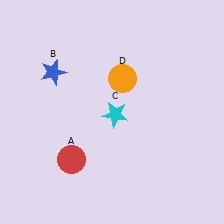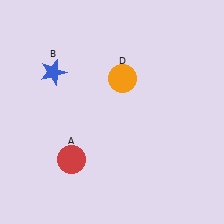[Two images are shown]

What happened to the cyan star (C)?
The cyan star (C) was removed in Image 2. It was in the bottom-right area of Image 1.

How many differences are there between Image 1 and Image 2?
There is 1 difference between the two images.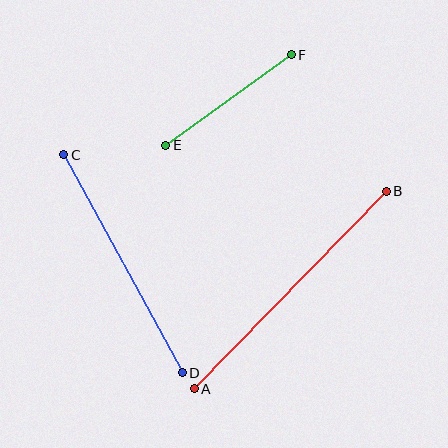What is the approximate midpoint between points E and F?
The midpoint is at approximately (228, 100) pixels.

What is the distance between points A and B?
The distance is approximately 275 pixels.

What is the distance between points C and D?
The distance is approximately 248 pixels.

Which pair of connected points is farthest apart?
Points A and B are farthest apart.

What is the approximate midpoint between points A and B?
The midpoint is at approximately (290, 290) pixels.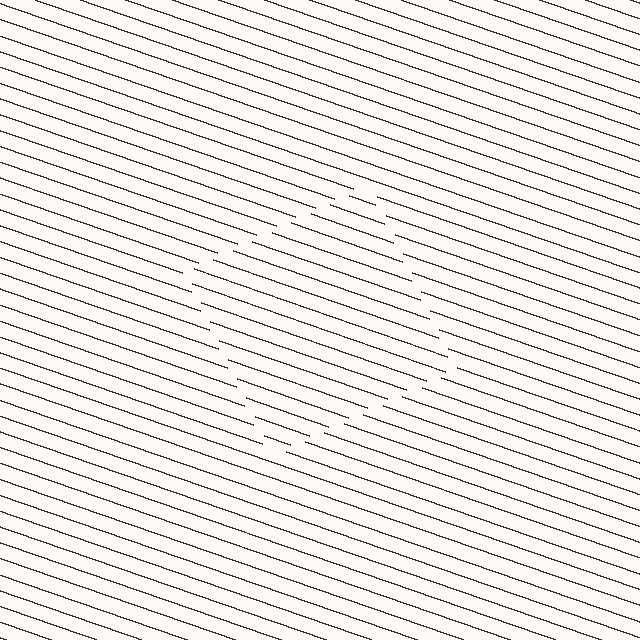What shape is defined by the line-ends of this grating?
An illusory square. The interior of the shape contains the same grating, shifted by half a period — the contour is defined by the phase discontinuity where line-ends from the inner and outer gratings abut.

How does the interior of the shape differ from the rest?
The interior of the shape contains the same grating, shifted by half a period — the contour is defined by the phase discontinuity where line-ends from the inner and outer gratings abut.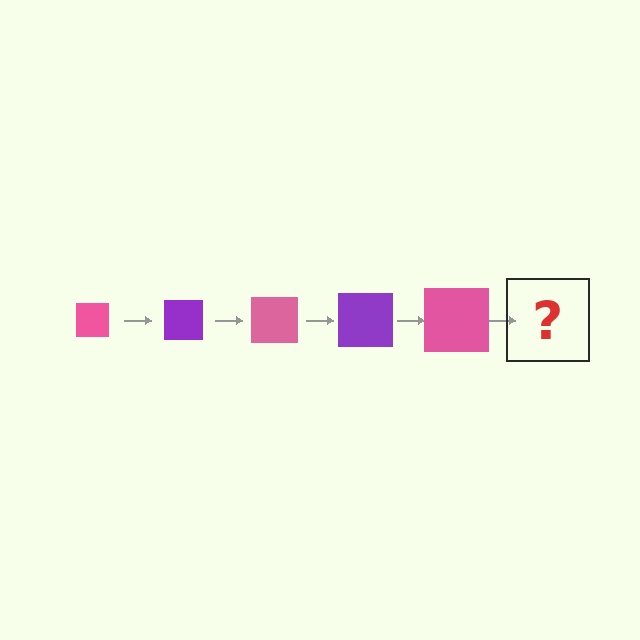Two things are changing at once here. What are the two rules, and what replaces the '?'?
The two rules are that the square grows larger each step and the color cycles through pink and purple. The '?' should be a purple square, larger than the previous one.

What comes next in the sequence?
The next element should be a purple square, larger than the previous one.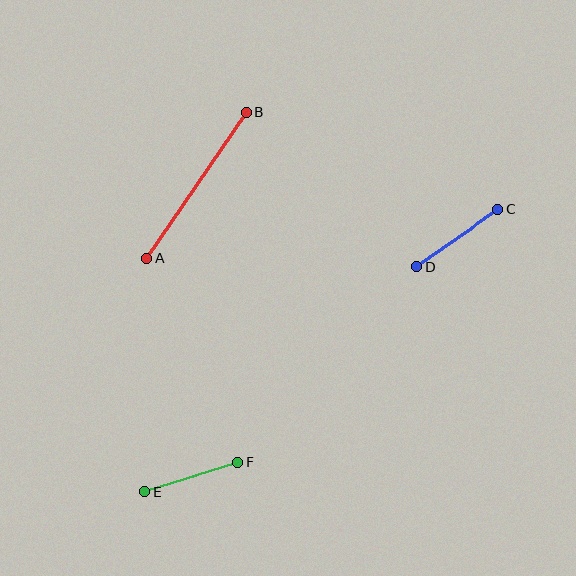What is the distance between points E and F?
The distance is approximately 98 pixels.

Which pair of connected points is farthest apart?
Points A and B are farthest apart.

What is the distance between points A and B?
The distance is approximately 177 pixels.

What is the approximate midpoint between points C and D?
The midpoint is at approximately (457, 238) pixels.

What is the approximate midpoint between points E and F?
The midpoint is at approximately (191, 477) pixels.